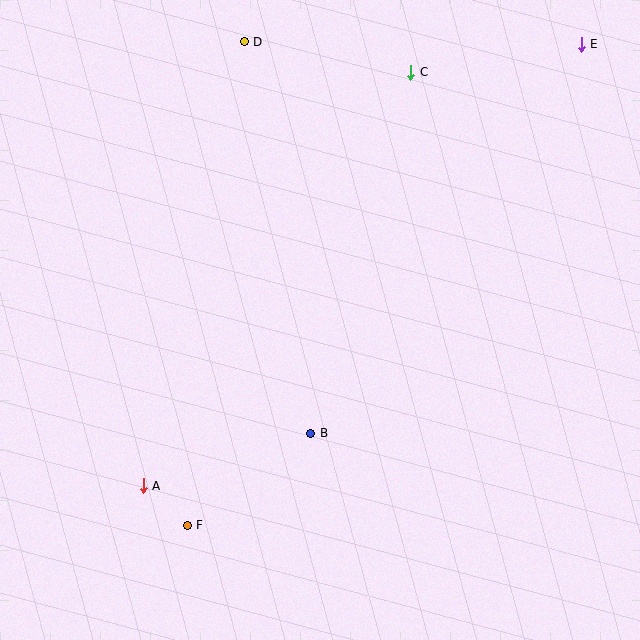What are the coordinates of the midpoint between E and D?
The midpoint between E and D is at (413, 43).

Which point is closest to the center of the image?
Point B at (311, 433) is closest to the center.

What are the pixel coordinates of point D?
Point D is at (244, 42).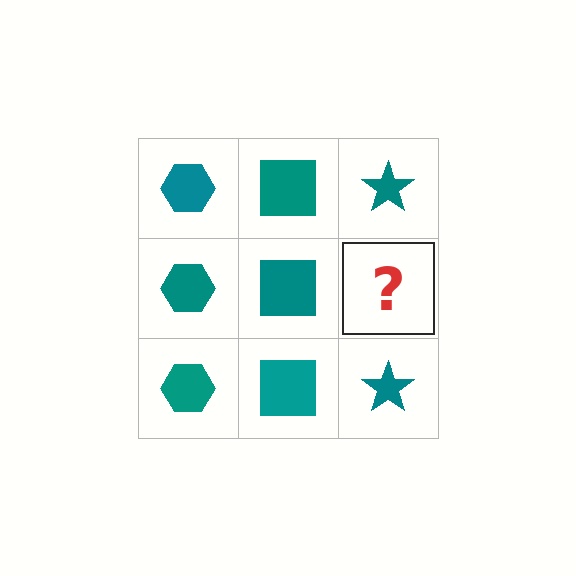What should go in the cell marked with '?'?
The missing cell should contain a teal star.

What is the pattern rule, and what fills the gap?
The rule is that each column has a consistent shape. The gap should be filled with a teal star.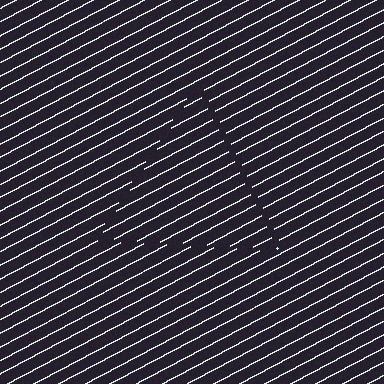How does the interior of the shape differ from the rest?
The interior of the shape contains the same grating, shifted by half a period — the contour is defined by the phase discontinuity where line-ends from the inner and outer gratings abut.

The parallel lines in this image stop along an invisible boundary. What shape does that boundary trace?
An illusory triangle. The interior of the shape contains the same grating, shifted by half a period — the contour is defined by the phase discontinuity where line-ends from the inner and outer gratings abut.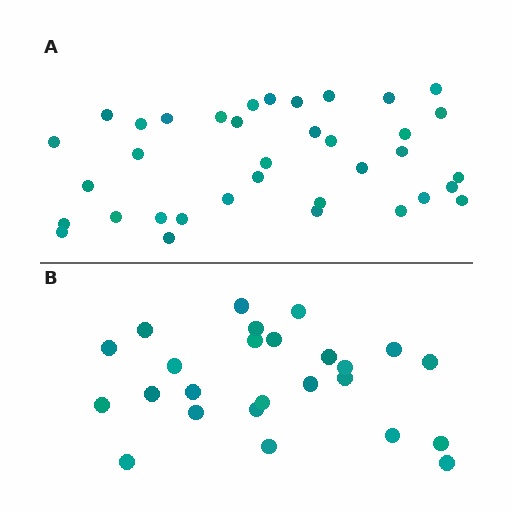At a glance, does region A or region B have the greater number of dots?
Region A (the top region) has more dots.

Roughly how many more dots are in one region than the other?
Region A has roughly 12 or so more dots than region B.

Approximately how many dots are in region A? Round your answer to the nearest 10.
About 40 dots. (The exact count is 36, which rounds to 40.)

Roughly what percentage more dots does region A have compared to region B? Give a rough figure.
About 45% more.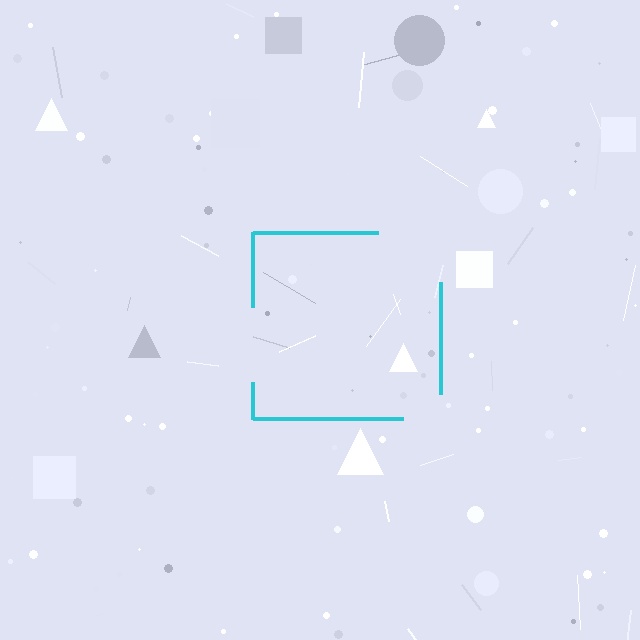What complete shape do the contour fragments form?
The contour fragments form a square.